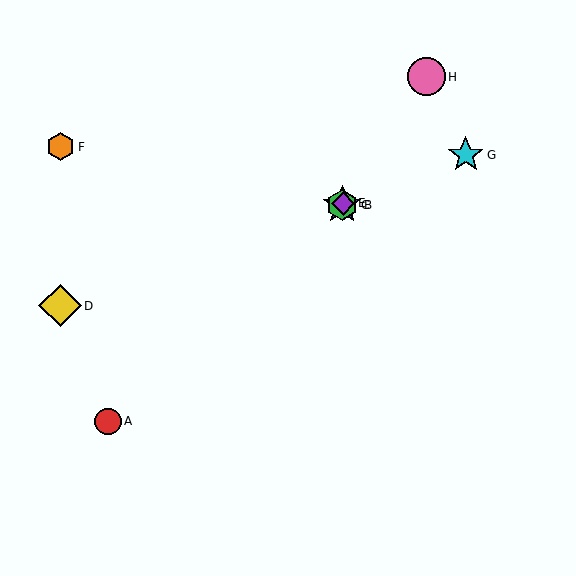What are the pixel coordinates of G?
Object G is at (466, 155).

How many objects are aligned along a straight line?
4 objects (B, C, E, H) are aligned along a straight line.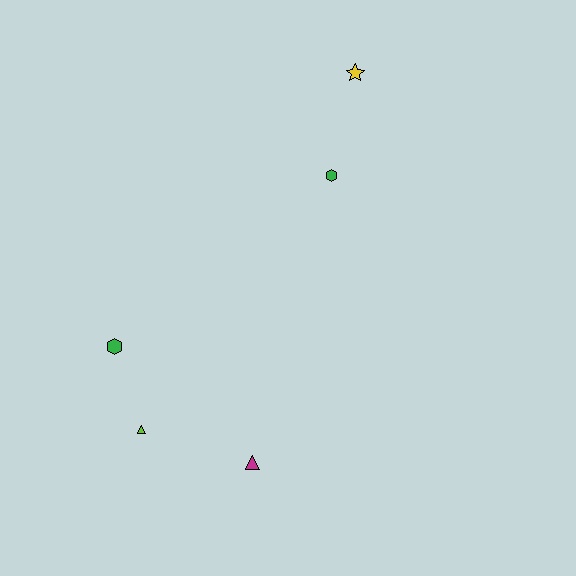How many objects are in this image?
There are 5 objects.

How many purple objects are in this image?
There are no purple objects.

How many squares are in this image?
There are no squares.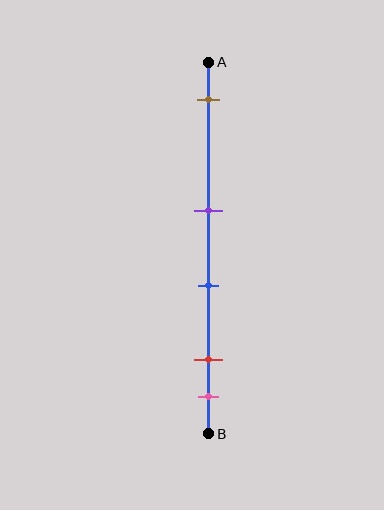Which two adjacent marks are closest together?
The red and pink marks are the closest adjacent pair.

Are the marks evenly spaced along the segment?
No, the marks are not evenly spaced.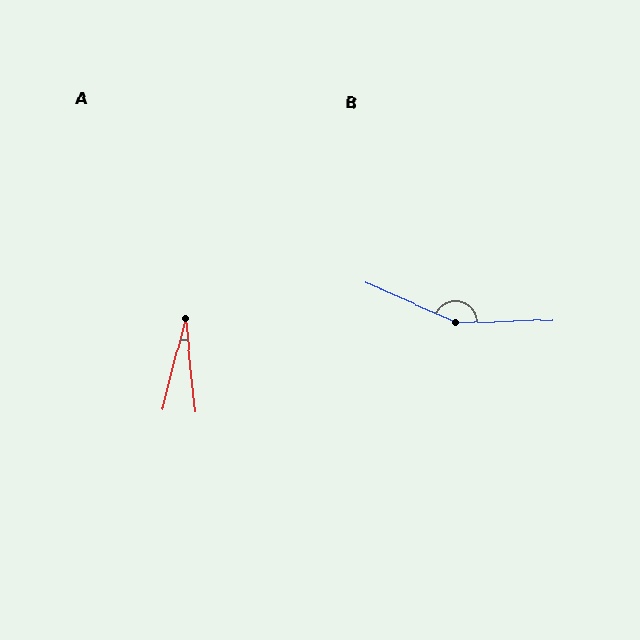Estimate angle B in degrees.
Approximately 154 degrees.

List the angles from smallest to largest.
A (20°), B (154°).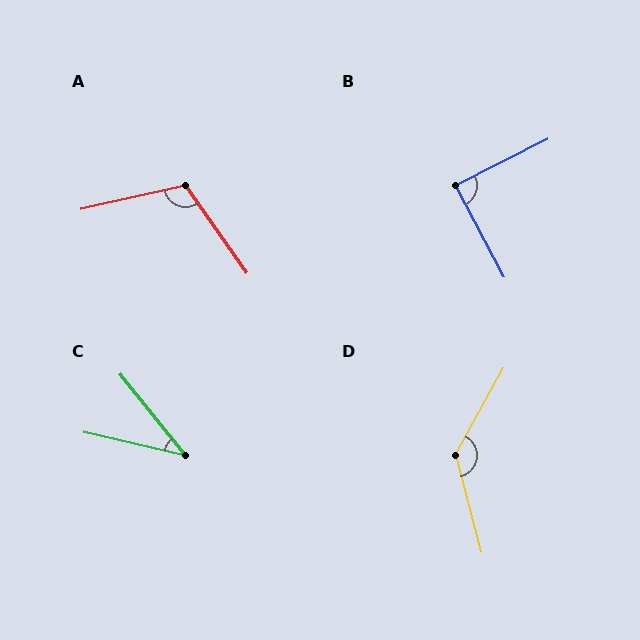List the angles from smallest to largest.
C (38°), B (89°), A (112°), D (136°).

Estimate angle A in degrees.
Approximately 112 degrees.